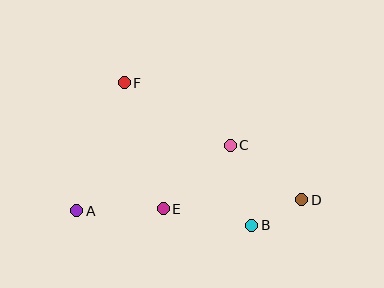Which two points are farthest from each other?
Points A and D are farthest from each other.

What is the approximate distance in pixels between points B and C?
The distance between B and C is approximately 83 pixels.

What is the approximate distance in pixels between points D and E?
The distance between D and E is approximately 139 pixels.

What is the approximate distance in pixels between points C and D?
The distance between C and D is approximately 90 pixels.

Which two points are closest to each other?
Points B and D are closest to each other.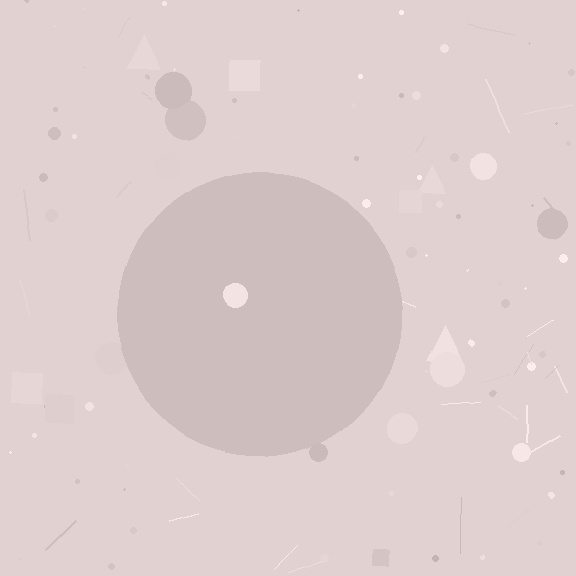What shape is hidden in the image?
A circle is hidden in the image.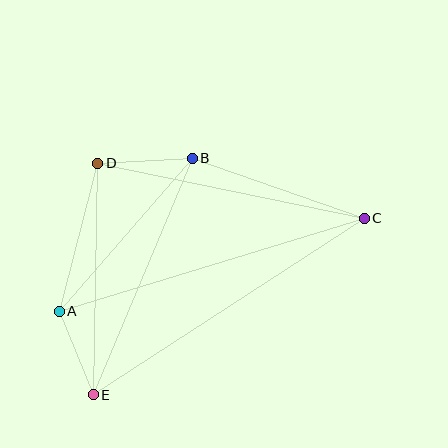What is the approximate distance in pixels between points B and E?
The distance between B and E is approximately 256 pixels.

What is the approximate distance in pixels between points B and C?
The distance between B and C is approximately 182 pixels.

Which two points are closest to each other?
Points A and E are closest to each other.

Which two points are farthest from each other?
Points C and E are farthest from each other.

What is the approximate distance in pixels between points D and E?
The distance between D and E is approximately 232 pixels.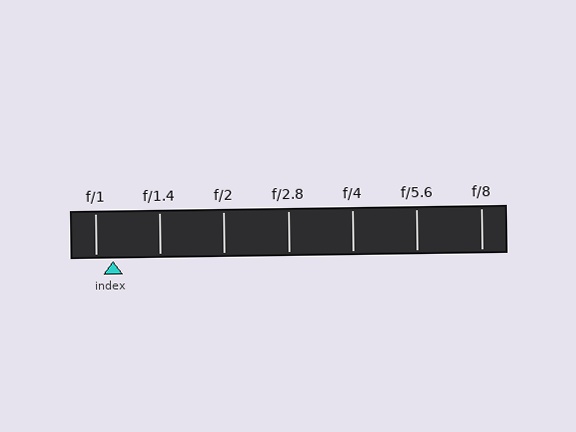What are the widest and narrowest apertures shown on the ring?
The widest aperture shown is f/1 and the narrowest is f/8.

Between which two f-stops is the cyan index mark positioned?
The index mark is between f/1 and f/1.4.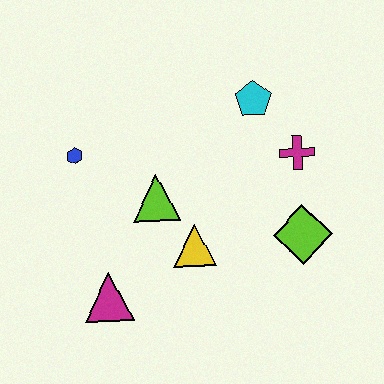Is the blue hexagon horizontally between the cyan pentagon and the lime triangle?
No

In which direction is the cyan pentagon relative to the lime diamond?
The cyan pentagon is above the lime diamond.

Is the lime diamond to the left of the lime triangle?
No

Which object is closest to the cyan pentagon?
The magenta cross is closest to the cyan pentagon.